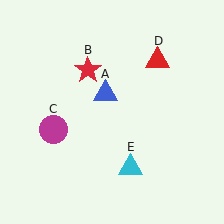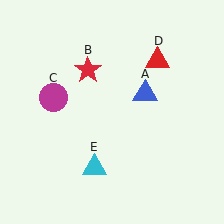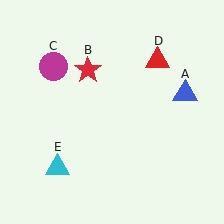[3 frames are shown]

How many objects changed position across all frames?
3 objects changed position: blue triangle (object A), magenta circle (object C), cyan triangle (object E).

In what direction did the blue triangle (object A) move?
The blue triangle (object A) moved right.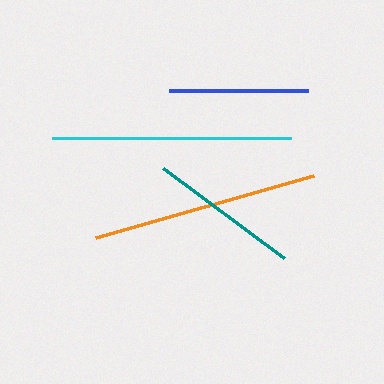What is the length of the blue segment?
The blue segment is approximately 138 pixels long.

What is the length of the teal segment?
The teal segment is approximately 150 pixels long.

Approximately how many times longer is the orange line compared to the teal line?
The orange line is approximately 1.5 times the length of the teal line.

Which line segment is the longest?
The cyan line is the longest at approximately 240 pixels.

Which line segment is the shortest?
The blue line is the shortest at approximately 138 pixels.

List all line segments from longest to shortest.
From longest to shortest: cyan, orange, teal, blue.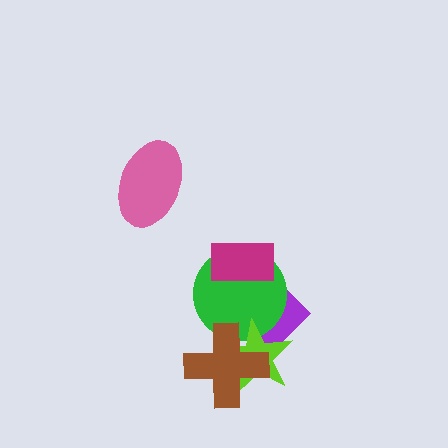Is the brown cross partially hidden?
No, no other shape covers it.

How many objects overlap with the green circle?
4 objects overlap with the green circle.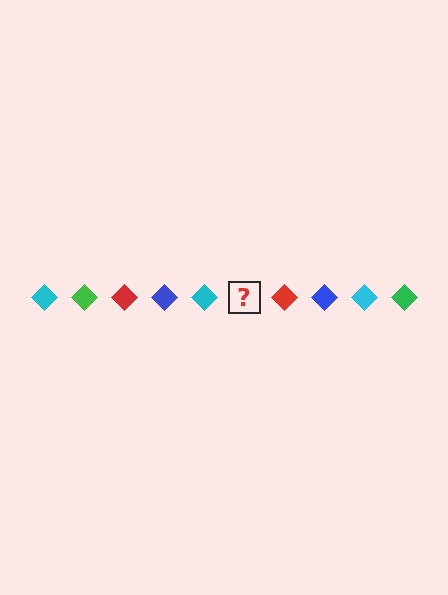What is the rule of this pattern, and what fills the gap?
The rule is that the pattern cycles through cyan, green, red, blue diamonds. The gap should be filled with a green diamond.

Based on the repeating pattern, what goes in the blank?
The blank should be a green diamond.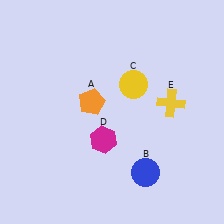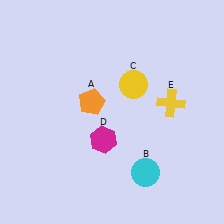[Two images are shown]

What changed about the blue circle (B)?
In Image 1, B is blue. In Image 2, it changed to cyan.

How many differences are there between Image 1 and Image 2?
There is 1 difference between the two images.